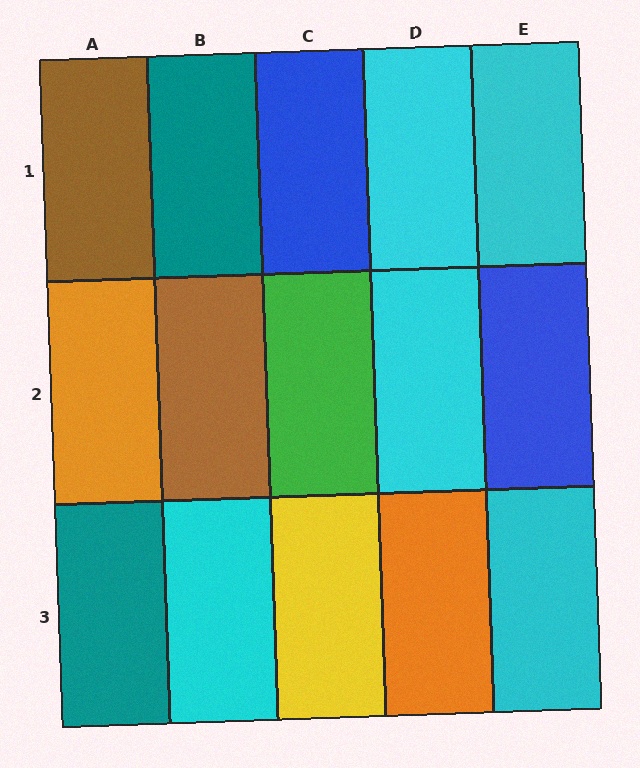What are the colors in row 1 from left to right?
Brown, teal, blue, cyan, cyan.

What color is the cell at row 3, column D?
Orange.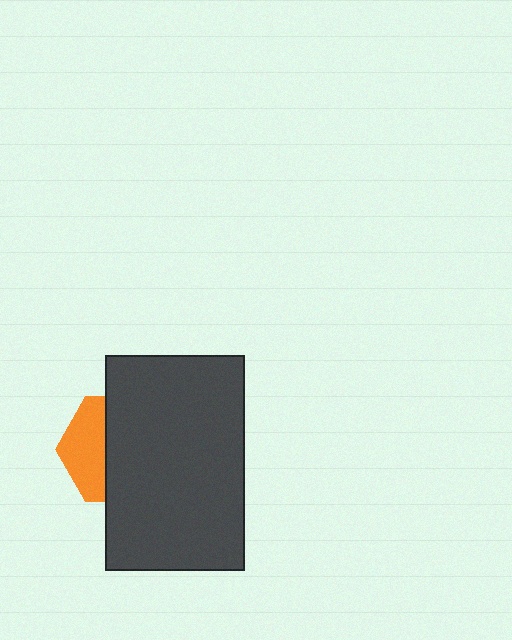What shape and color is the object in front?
The object in front is a dark gray rectangle.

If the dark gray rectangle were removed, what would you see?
You would see the complete orange hexagon.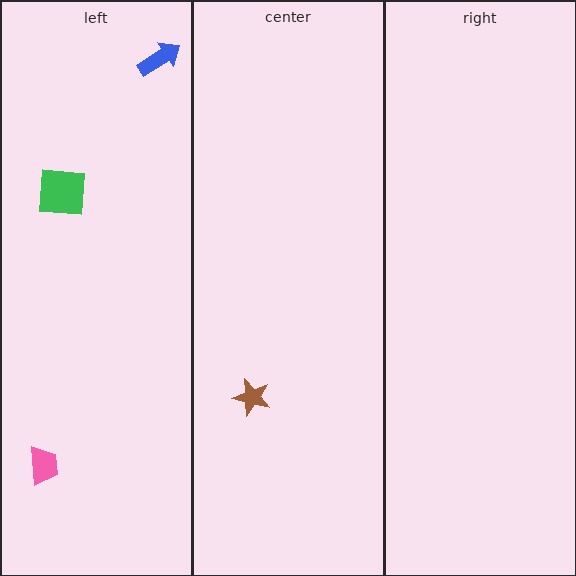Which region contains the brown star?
The center region.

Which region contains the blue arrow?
The left region.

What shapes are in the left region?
The pink trapezoid, the green square, the blue arrow.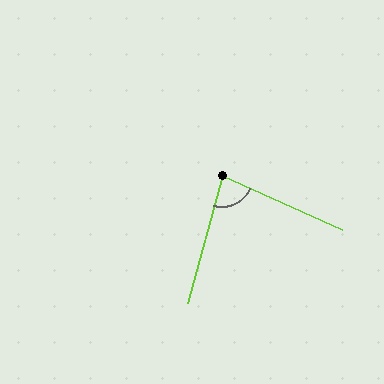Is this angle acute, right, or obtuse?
It is acute.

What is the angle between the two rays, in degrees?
Approximately 81 degrees.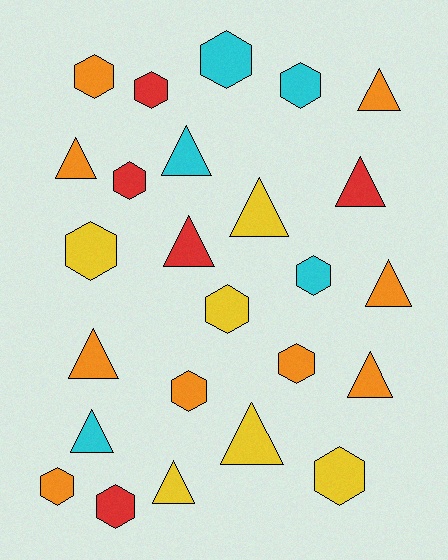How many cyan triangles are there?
There are 2 cyan triangles.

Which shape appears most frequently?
Hexagon, with 13 objects.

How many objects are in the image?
There are 25 objects.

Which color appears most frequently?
Orange, with 9 objects.